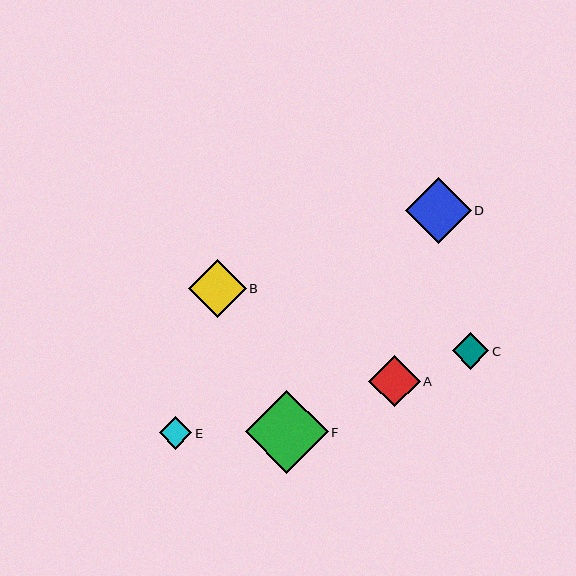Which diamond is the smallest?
Diamond E is the smallest with a size of approximately 33 pixels.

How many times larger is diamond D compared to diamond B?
Diamond D is approximately 1.1 times the size of diamond B.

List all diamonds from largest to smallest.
From largest to smallest: F, D, B, A, C, E.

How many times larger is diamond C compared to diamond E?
Diamond C is approximately 1.1 times the size of diamond E.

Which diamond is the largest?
Diamond F is the largest with a size of approximately 83 pixels.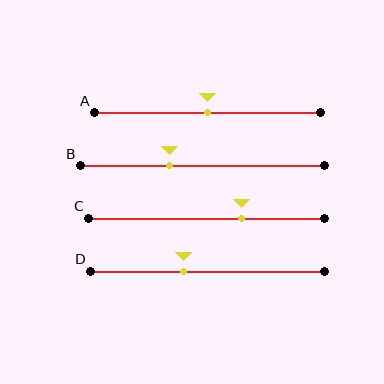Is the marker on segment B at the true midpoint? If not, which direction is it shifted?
No, the marker on segment B is shifted to the left by about 14% of the segment length.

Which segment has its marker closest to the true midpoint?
Segment A has its marker closest to the true midpoint.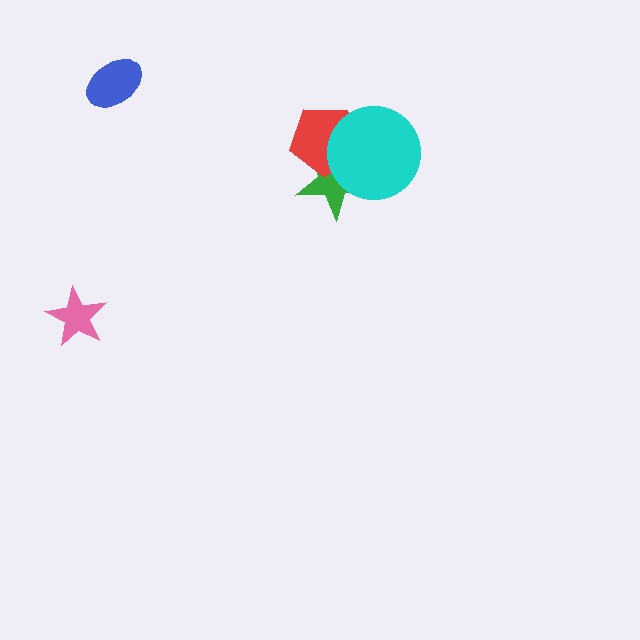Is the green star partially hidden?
Yes, it is partially covered by another shape.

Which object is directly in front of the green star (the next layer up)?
The red pentagon is directly in front of the green star.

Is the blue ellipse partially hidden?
No, no other shape covers it.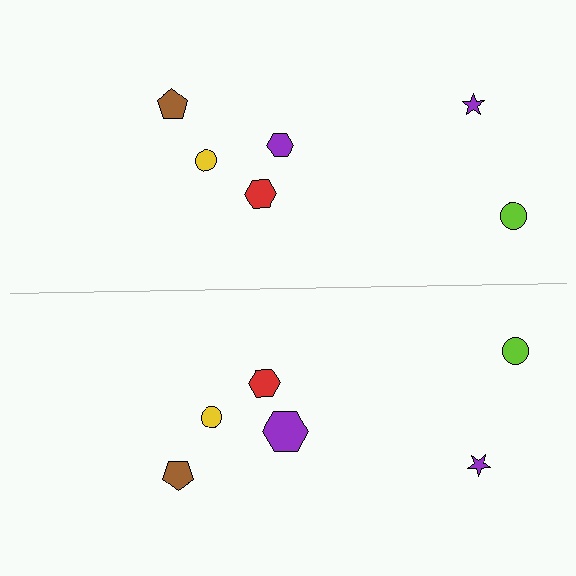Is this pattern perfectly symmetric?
No, the pattern is not perfectly symmetric. The purple hexagon on the bottom side has a different size than its mirror counterpart.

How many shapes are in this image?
There are 12 shapes in this image.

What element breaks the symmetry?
The purple hexagon on the bottom side has a different size than its mirror counterpart.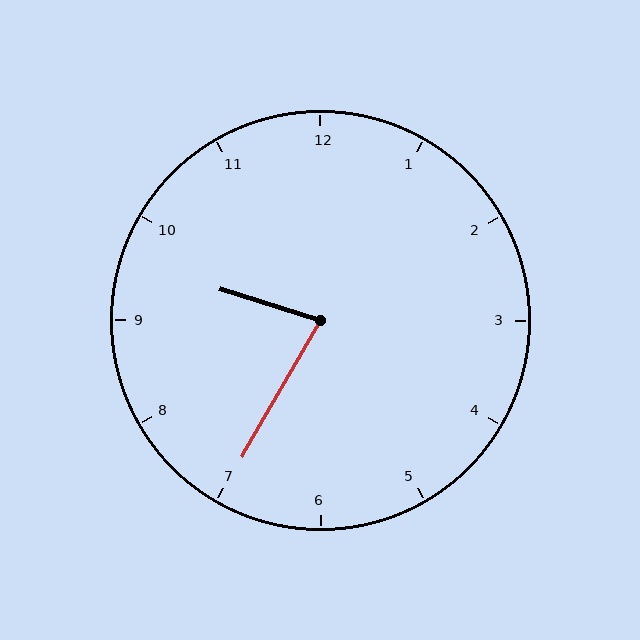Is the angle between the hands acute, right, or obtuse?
It is acute.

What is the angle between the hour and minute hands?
Approximately 78 degrees.